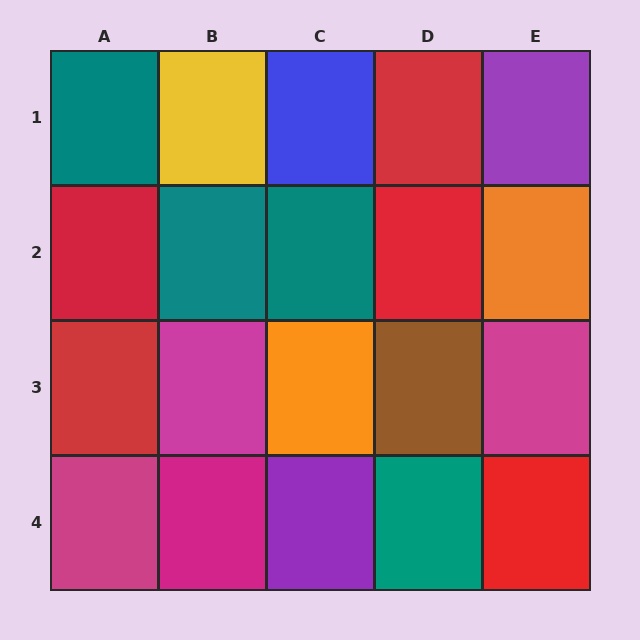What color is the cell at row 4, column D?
Teal.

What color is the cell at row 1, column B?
Yellow.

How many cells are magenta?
4 cells are magenta.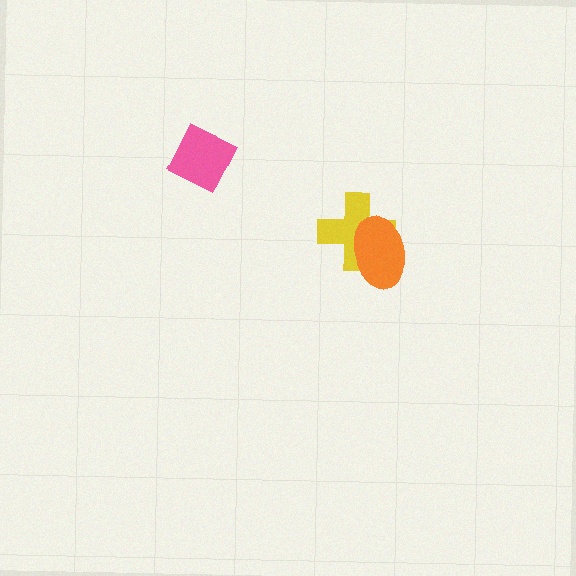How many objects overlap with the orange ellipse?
1 object overlaps with the orange ellipse.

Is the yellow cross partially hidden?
Yes, it is partially covered by another shape.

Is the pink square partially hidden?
No, no other shape covers it.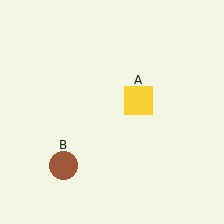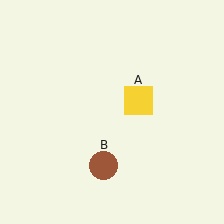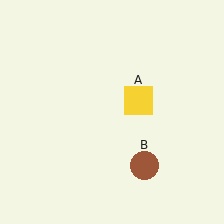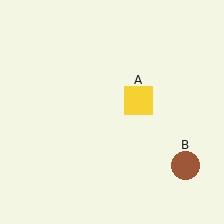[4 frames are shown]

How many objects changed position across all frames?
1 object changed position: brown circle (object B).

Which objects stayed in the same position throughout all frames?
Yellow square (object A) remained stationary.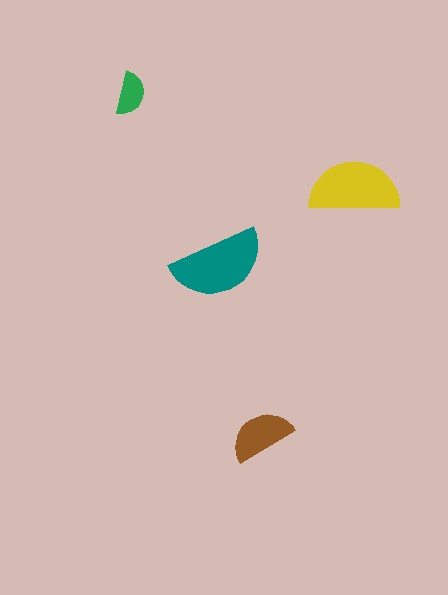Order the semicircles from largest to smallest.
the teal one, the yellow one, the brown one, the green one.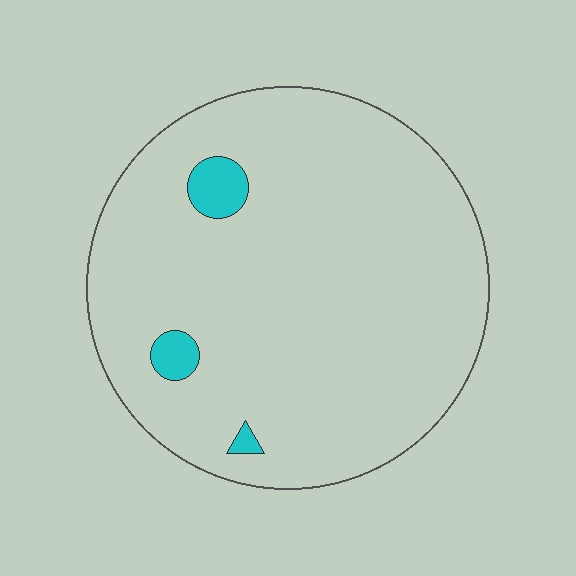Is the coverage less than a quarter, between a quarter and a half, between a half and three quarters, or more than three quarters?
Less than a quarter.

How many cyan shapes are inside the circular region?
3.